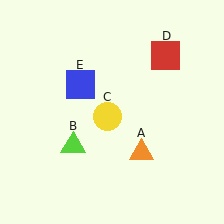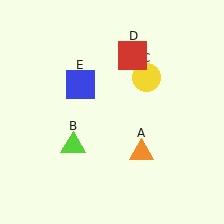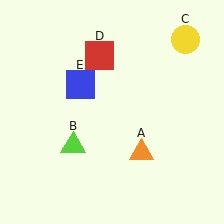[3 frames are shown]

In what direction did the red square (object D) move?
The red square (object D) moved left.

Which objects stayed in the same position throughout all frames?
Orange triangle (object A) and lime triangle (object B) and blue square (object E) remained stationary.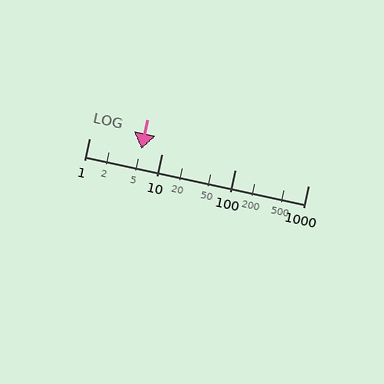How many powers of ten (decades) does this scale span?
The scale spans 3 decades, from 1 to 1000.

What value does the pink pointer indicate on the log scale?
The pointer indicates approximately 5.2.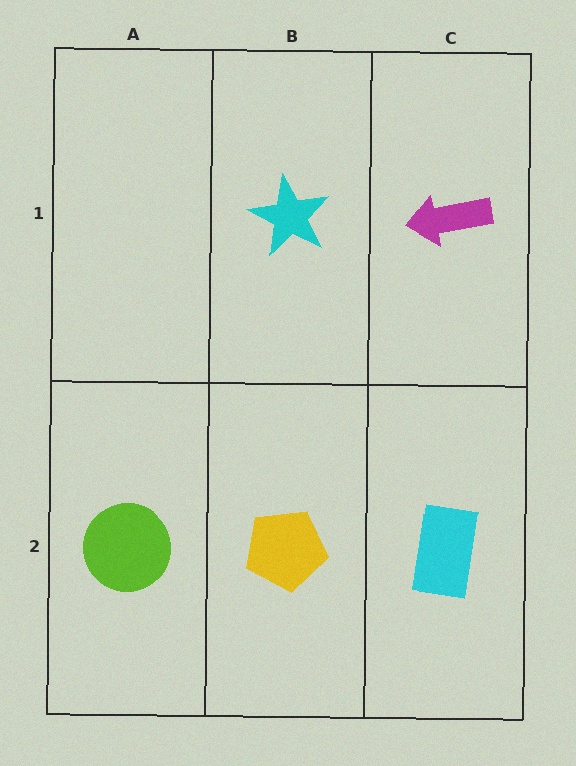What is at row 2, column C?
A cyan rectangle.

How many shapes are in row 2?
3 shapes.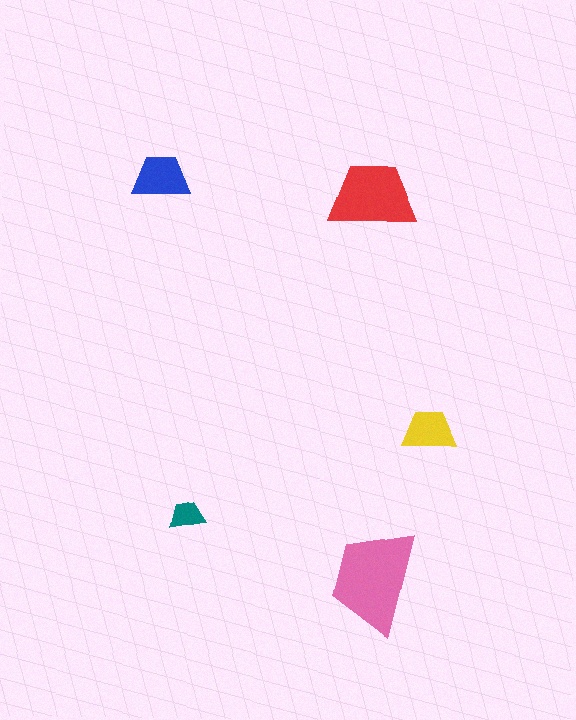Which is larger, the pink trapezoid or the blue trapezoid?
The pink one.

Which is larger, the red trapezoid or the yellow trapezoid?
The red one.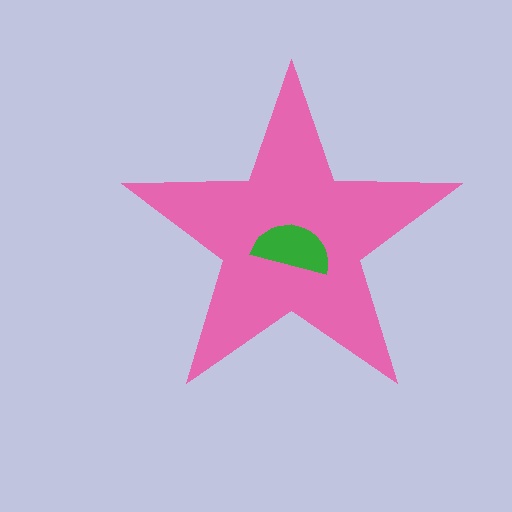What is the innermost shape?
The green semicircle.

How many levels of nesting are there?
2.